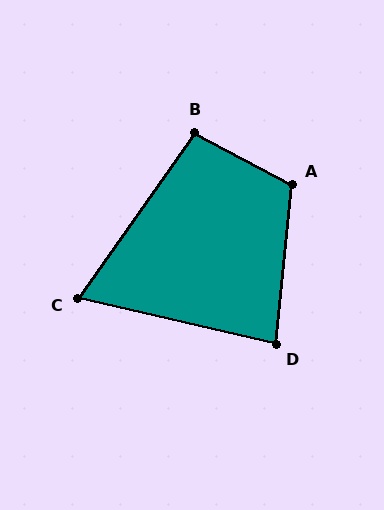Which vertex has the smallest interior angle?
C, at approximately 68 degrees.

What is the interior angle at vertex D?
Approximately 83 degrees (acute).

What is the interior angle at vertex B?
Approximately 97 degrees (obtuse).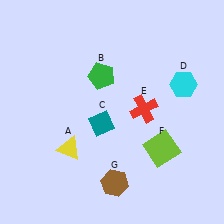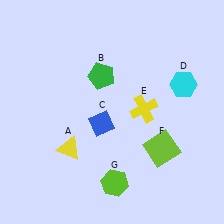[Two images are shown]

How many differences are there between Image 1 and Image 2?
There are 3 differences between the two images.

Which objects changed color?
C changed from teal to blue. E changed from red to yellow. G changed from brown to lime.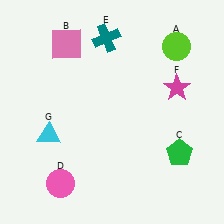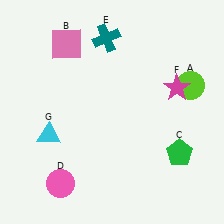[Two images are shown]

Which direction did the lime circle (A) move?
The lime circle (A) moved down.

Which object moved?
The lime circle (A) moved down.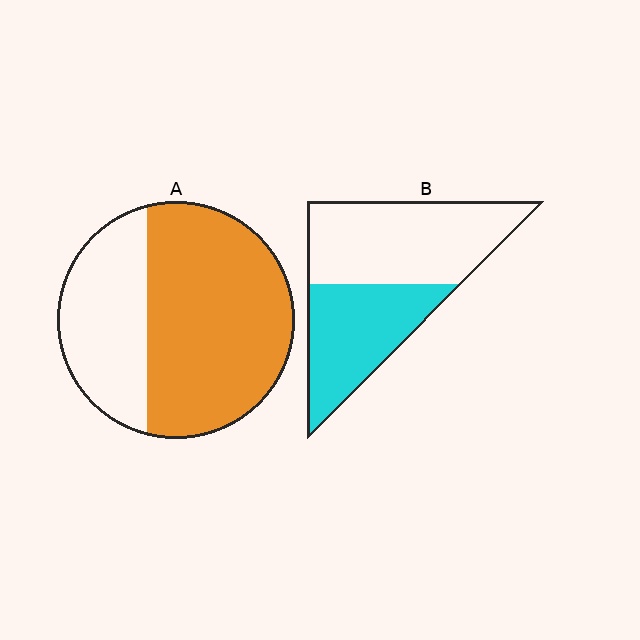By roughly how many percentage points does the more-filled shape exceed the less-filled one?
By roughly 25 percentage points (A over B).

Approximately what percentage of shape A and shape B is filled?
A is approximately 65% and B is approximately 45%.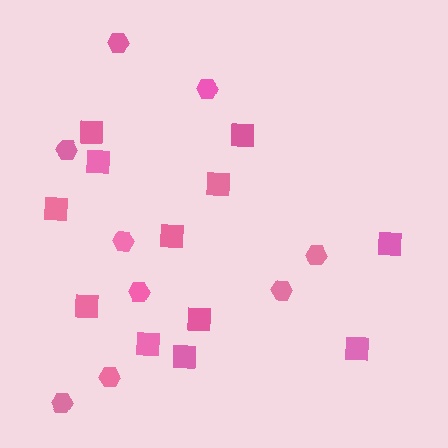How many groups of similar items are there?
There are 2 groups: one group of hexagons (9) and one group of squares (12).